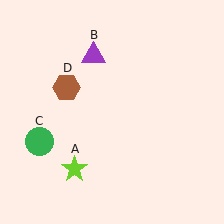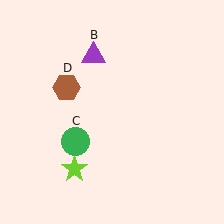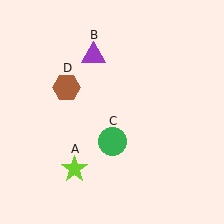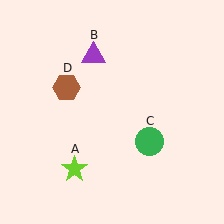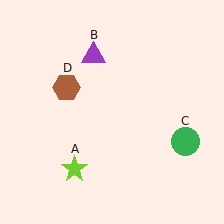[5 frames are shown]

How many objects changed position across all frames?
1 object changed position: green circle (object C).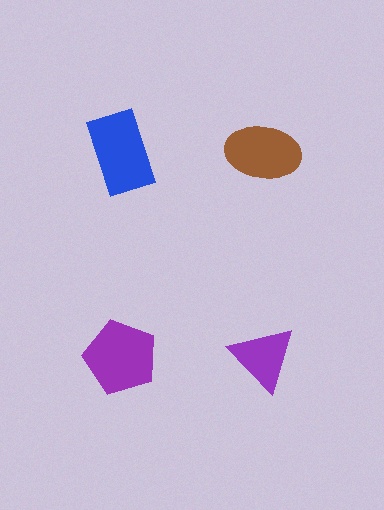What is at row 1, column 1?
A blue rectangle.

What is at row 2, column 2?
A purple triangle.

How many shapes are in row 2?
2 shapes.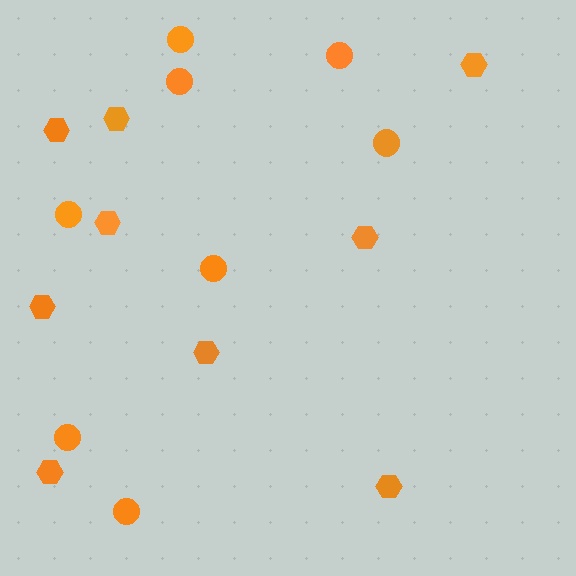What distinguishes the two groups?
There are 2 groups: one group of circles (8) and one group of hexagons (9).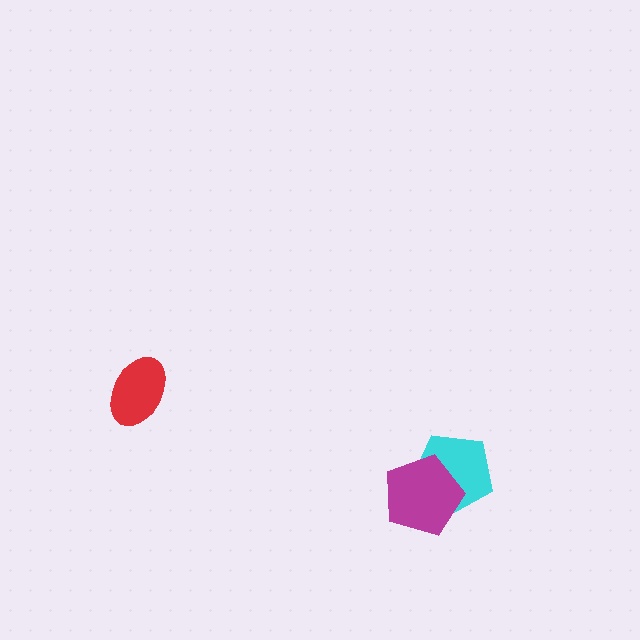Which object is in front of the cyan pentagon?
The magenta pentagon is in front of the cyan pentagon.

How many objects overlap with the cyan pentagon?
1 object overlaps with the cyan pentagon.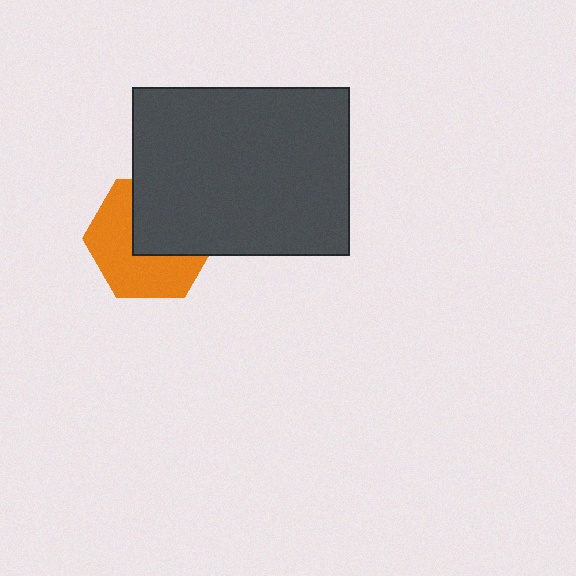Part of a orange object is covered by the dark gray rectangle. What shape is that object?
It is a hexagon.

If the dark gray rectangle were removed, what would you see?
You would see the complete orange hexagon.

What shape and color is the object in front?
The object in front is a dark gray rectangle.